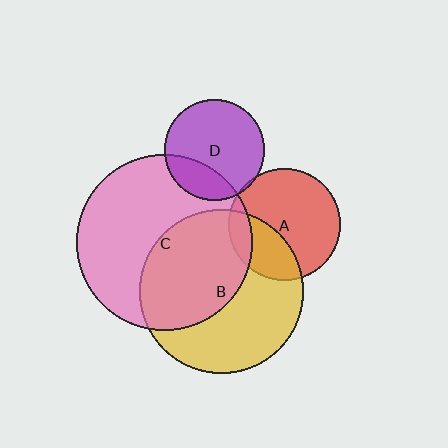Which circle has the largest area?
Circle C (pink).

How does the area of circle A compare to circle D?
Approximately 1.2 times.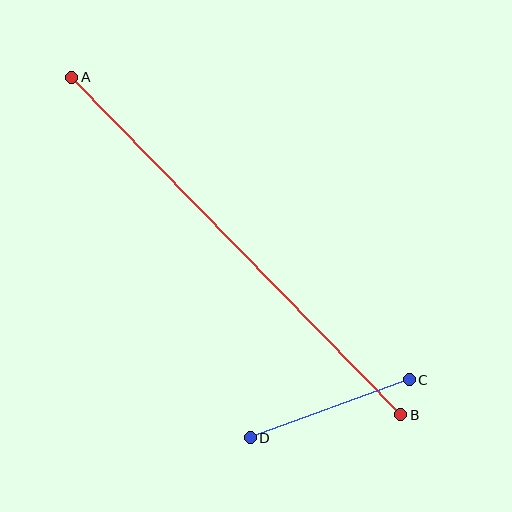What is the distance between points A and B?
The distance is approximately 472 pixels.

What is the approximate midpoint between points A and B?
The midpoint is at approximately (236, 246) pixels.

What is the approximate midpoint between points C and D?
The midpoint is at approximately (330, 409) pixels.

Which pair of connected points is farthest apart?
Points A and B are farthest apart.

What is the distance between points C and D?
The distance is approximately 169 pixels.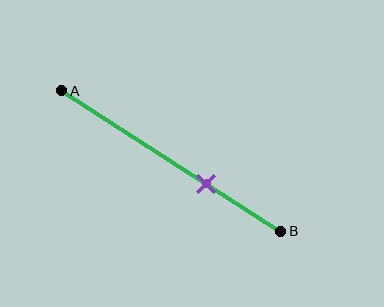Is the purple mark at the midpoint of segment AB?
No, the mark is at about 65% from A, not at the 50% midpoint.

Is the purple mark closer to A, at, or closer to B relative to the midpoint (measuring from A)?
The purple mark is closer to point B than the midpoint of segment AB.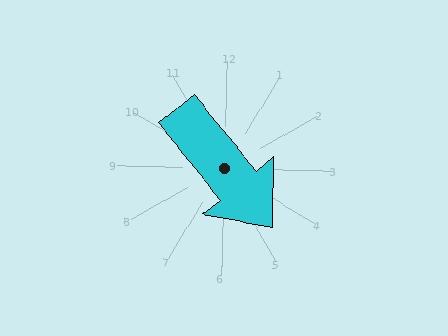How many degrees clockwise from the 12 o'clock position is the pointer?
Approximately 140 degrees.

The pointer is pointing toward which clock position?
Roughly 5 o'clock.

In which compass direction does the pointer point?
Southeast.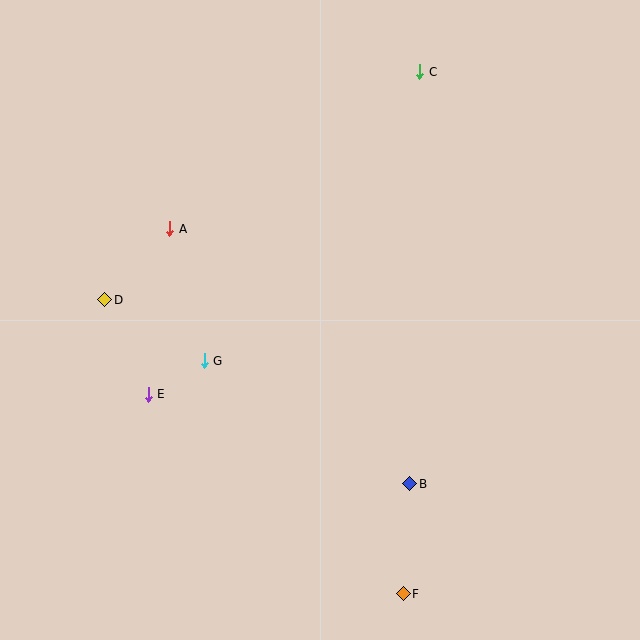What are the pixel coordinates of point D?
Point D is at (105, 300).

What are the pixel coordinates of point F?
Point F is at (403, 594).